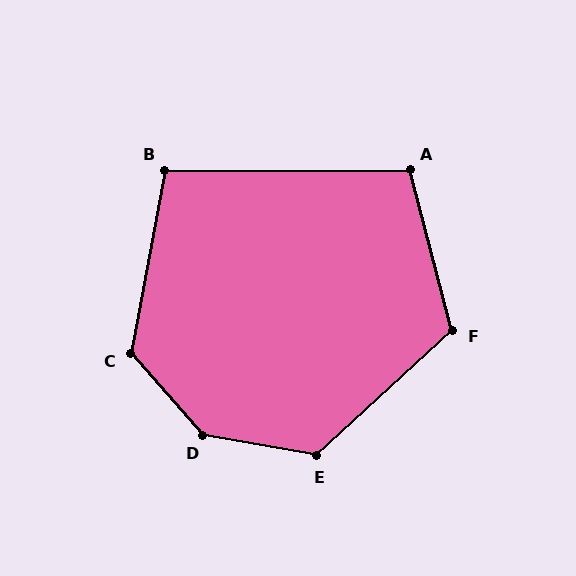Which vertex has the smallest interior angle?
B, at approximately 101 degrees.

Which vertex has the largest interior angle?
D, at approximately 141 degrees.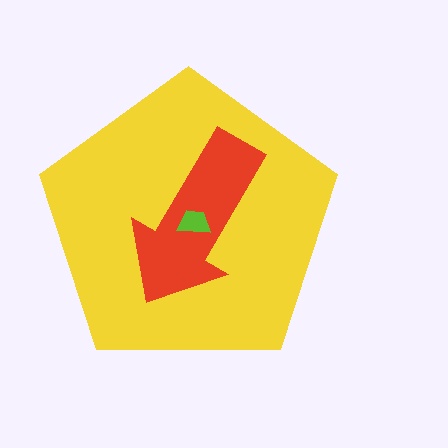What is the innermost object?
The lime trapezoid.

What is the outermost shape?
The yellow pentagon.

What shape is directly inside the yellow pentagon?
The red arrow.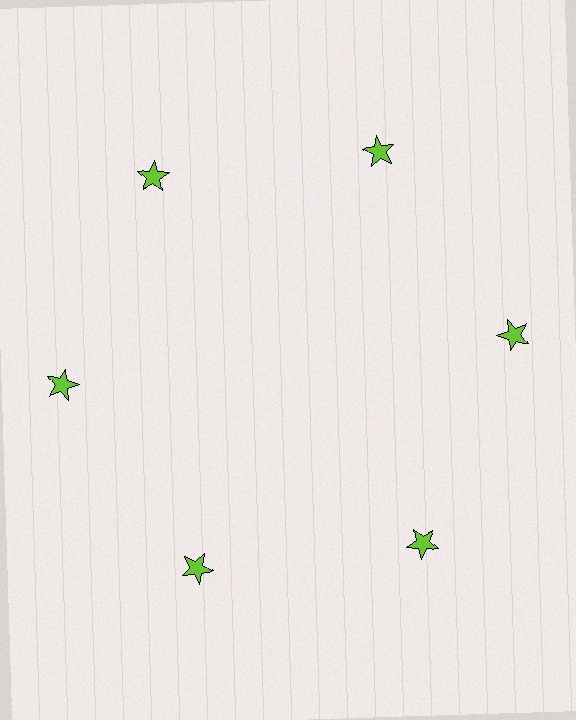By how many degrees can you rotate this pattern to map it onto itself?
The pattern maps onto itself every 60 degrees of rotation.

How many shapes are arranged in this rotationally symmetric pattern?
There are 6 shapes, arranged in 6 groups of 1.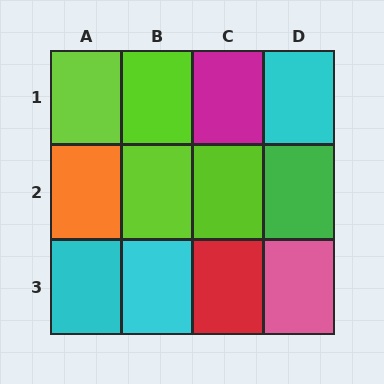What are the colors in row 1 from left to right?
Lime, lime, magenta, cyan.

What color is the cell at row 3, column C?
Red.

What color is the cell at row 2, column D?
Green.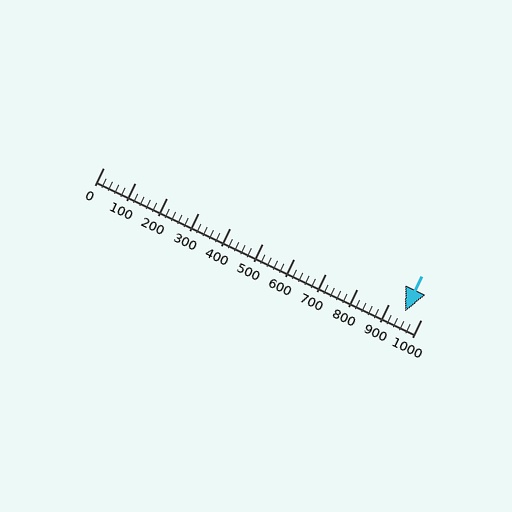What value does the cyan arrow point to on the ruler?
The cyan arrow points to approximately 950.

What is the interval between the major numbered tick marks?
The major tick marks are spaced 100 units apart.